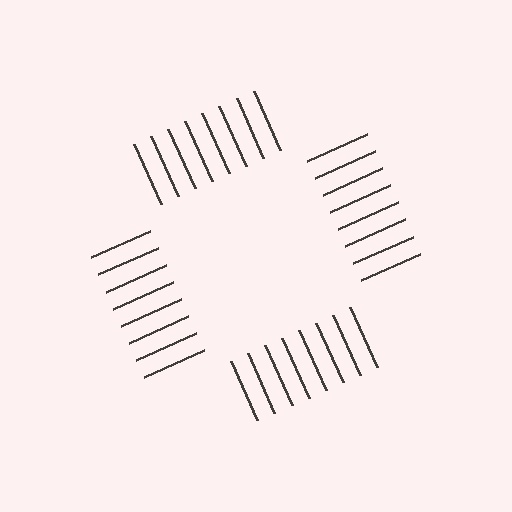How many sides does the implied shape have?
4 sides — the line-ends trace a square.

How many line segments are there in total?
32 — 8 along each of the 4 edges.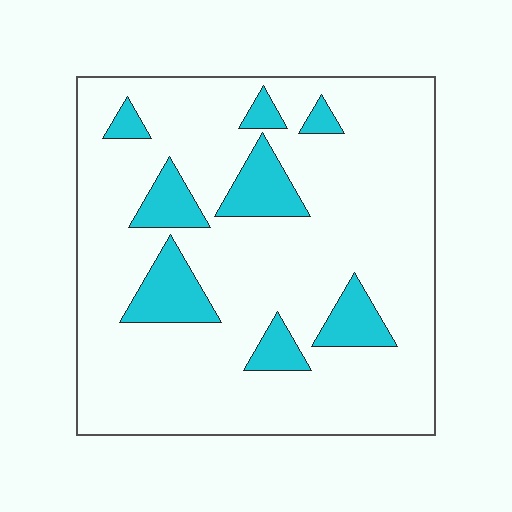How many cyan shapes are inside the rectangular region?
8.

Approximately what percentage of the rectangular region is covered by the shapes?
Approximately 15%.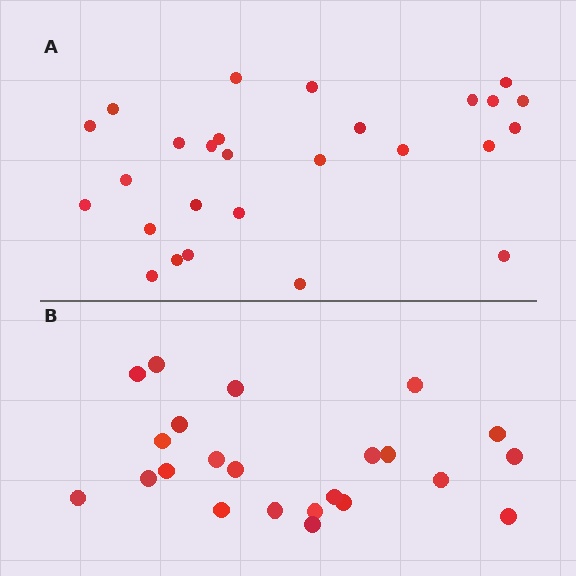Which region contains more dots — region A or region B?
Region A (the top region) has more dots.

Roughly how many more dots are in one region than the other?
Region A has about 4 more dots than region B.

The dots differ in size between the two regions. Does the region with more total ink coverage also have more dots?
No. Region B has more total ink coverage because its dots are larger, but region A actually contains more individual dots. Total area can be misleading — the number of items is what matters here.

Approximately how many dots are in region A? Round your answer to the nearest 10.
About 30 dots. (The exact count is 27, which rounds to 30.)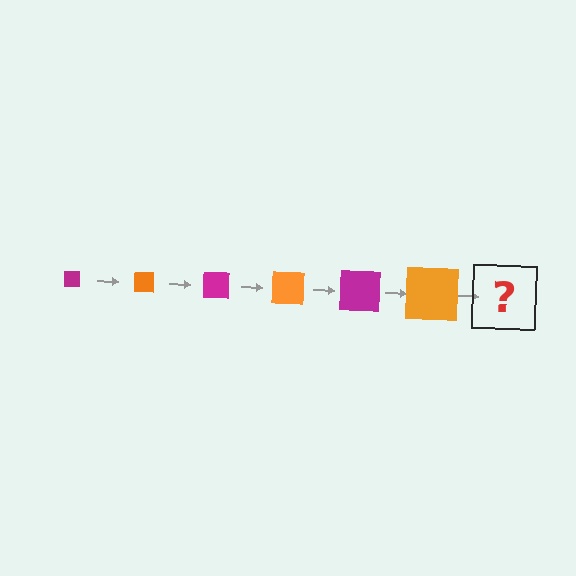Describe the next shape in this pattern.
It should be a magenta square, larger than the previous one.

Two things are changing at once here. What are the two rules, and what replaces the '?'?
The two rules are that the square grows larger each step and the color cycles through magenta and orange. The '?' should be a magenta square, larger than the previous one.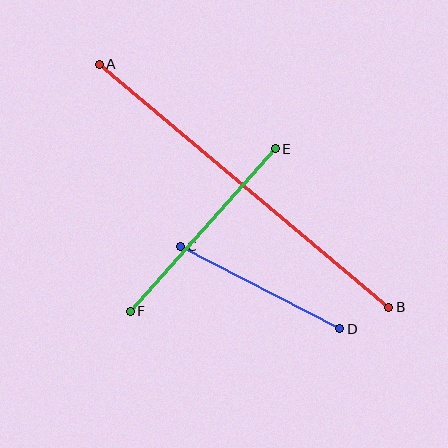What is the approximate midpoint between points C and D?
The midpoint is at approximately (260, 287) pixels.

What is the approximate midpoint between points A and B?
The midpoint is at approximately (244, 186) pixels.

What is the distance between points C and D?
The distance is approximately 179 pixels.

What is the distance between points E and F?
The distance is approximately 218 pixels.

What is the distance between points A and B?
The distance is approximately 378 pixels.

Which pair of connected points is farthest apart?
Points A and B are farthest apart.